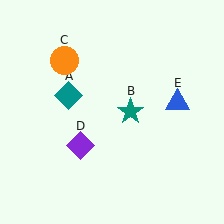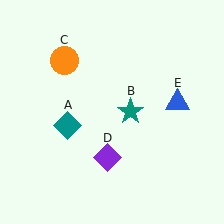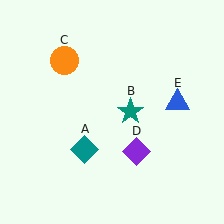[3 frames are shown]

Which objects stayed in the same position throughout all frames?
Teal star (object B) and orange circle (object C) and blue triangle (object E) remained stationary.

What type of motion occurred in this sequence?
The teal diamond (object A), purple diamond (object D) rotated counterclockwise around the center of the scene.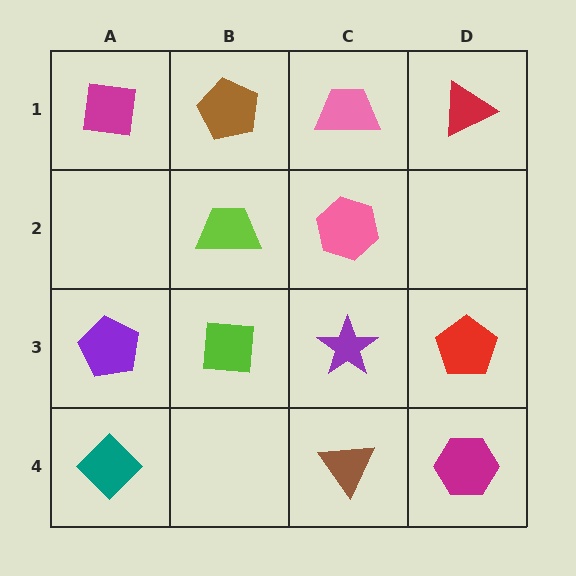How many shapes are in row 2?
2 shapes.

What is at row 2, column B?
A lime trapezoid.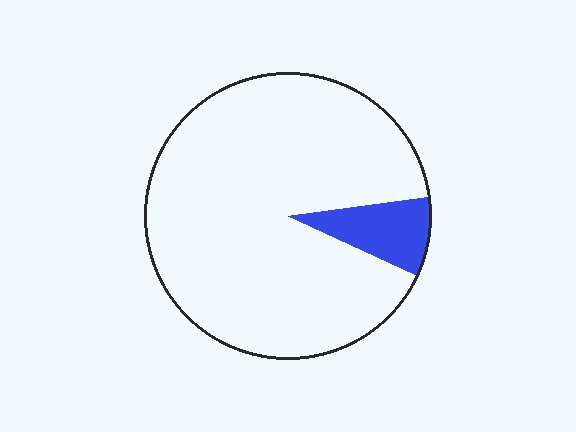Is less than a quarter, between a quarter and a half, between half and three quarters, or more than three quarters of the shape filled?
Less than a quarter.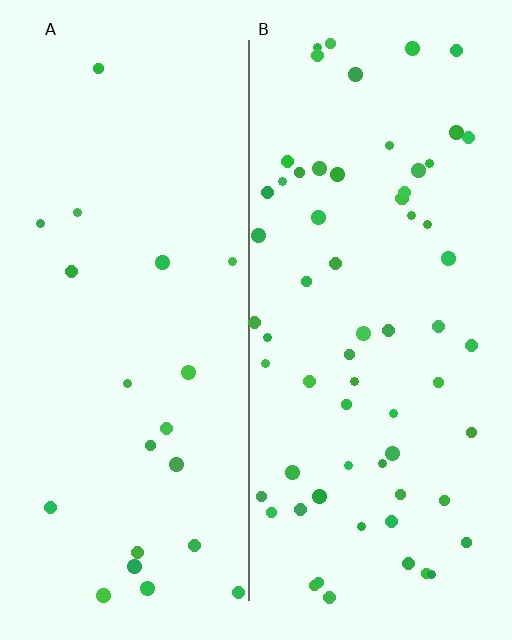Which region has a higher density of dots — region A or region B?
B (the right).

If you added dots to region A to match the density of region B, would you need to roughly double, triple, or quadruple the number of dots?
Approximately triple.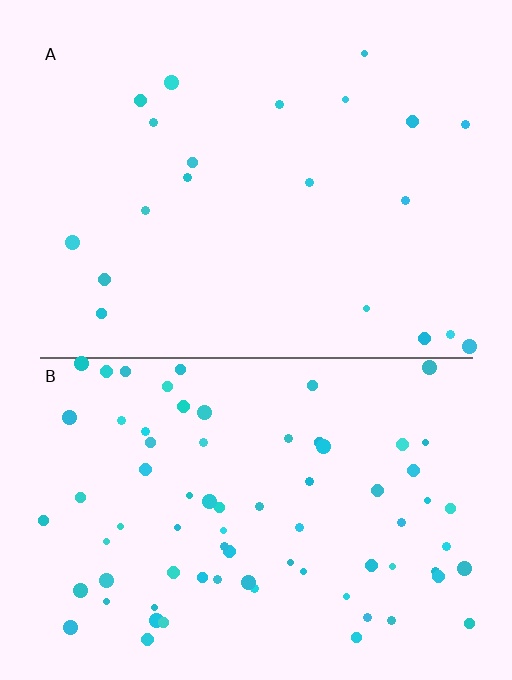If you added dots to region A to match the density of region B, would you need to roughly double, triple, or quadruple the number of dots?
Approximately quadruple.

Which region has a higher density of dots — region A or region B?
B (the bottom).